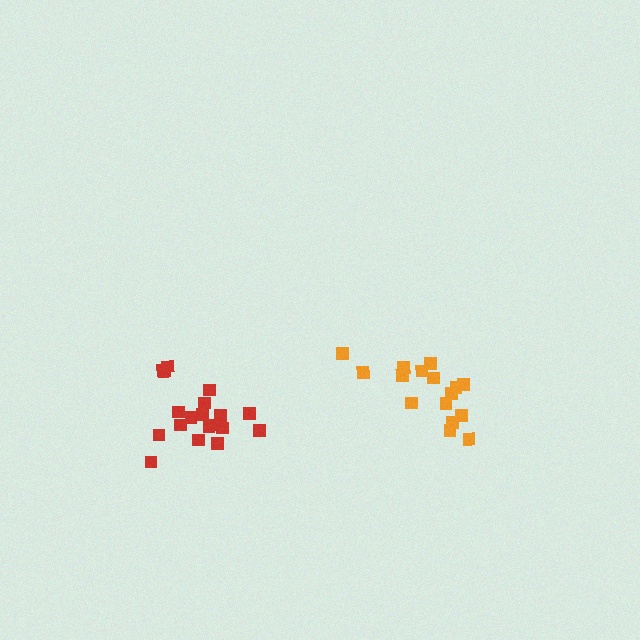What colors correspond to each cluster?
The clusters are colored: orange, red.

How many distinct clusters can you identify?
There are 2 distinct clusters.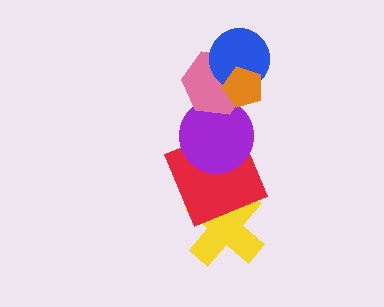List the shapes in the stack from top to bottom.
From top to bottom: the orange pentagon, the blue circle, the pink hexagon, the purple circle, the red square, the yellow cross.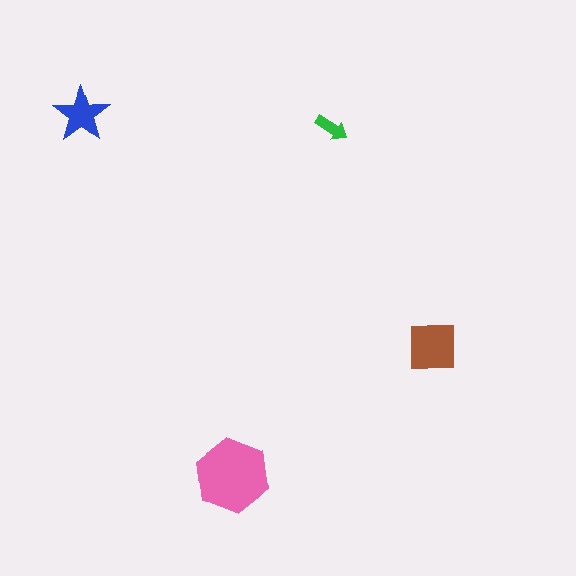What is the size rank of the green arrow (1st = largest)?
4th.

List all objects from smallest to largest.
The green arrow, the blue star, the brown square, the pink hexagon.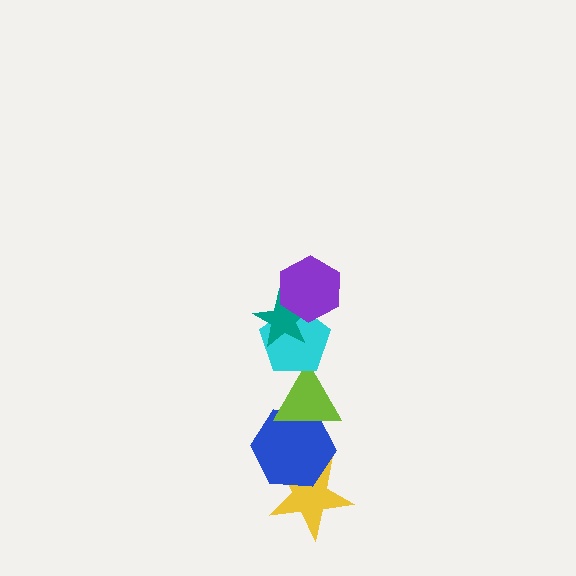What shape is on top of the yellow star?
The blue hexagon is on top of the yellow star.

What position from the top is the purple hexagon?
The purple hexagon is 1st from the top.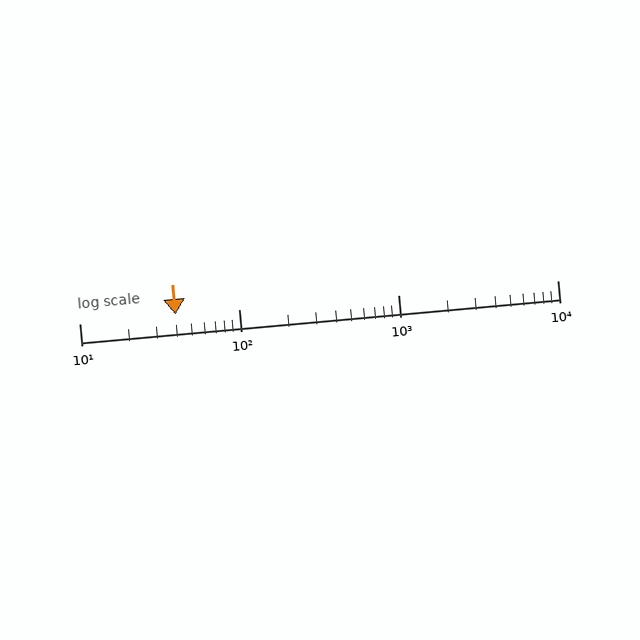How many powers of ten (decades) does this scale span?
The scale spans 3 decades, from 10 to 10000.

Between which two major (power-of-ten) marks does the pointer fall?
The pointer is between 10 and 100.